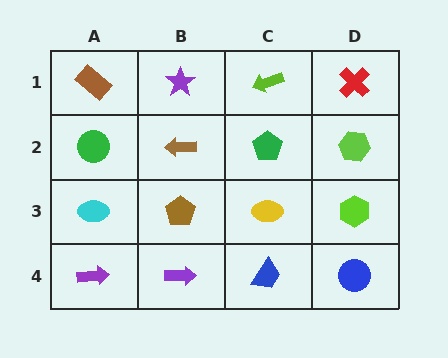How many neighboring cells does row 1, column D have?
2.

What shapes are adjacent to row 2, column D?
A red cross (row 1, column D), a lime hexagon (row 3, column D), a green pentagon (row 2, column C).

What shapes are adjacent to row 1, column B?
A brown arrow (row 2, column B), a brown rectangle (row 1, column A), a lime arrow (row 1, column C).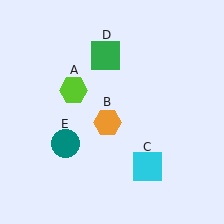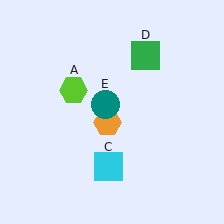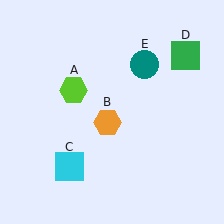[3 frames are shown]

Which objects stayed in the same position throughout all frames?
Lime hexagon (object A) and orange hexagon (object B) remained stationary.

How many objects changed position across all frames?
3 objects changed position: cyan square (object C), green square (object D), teal circle (object E).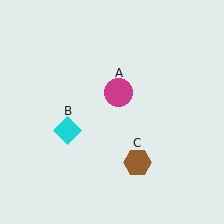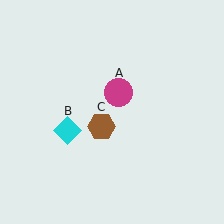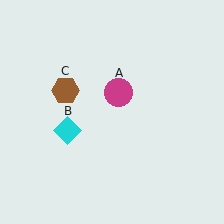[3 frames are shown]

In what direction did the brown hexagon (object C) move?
The brown hexagon (object C) moved up and to the left.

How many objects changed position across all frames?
1 object changed position: brown hexagon (object C).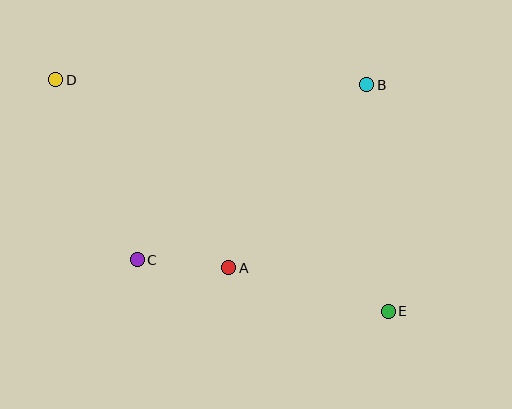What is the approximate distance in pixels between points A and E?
The distance between A and E is approximately 165 pixels.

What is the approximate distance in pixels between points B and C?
The distance between B and C is approximately 289 pixels.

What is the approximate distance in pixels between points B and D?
The distance between B and D is approximately 311 pixels.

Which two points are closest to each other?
Points A and C are closest to each other.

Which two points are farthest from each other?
Points D and E are farthest from each other.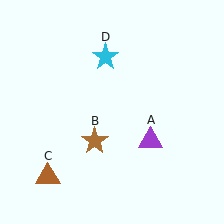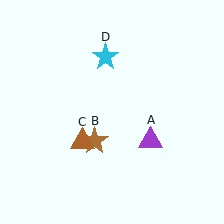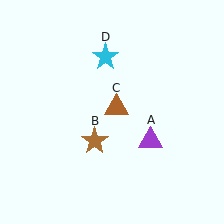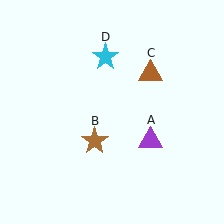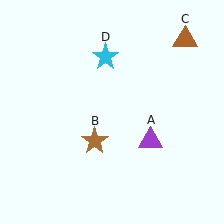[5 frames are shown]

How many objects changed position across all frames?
1 object changed position: brown triangle (object C).